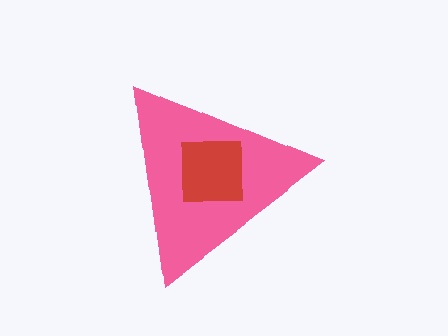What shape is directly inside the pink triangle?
The red square.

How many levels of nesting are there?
2.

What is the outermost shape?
The pink triangle.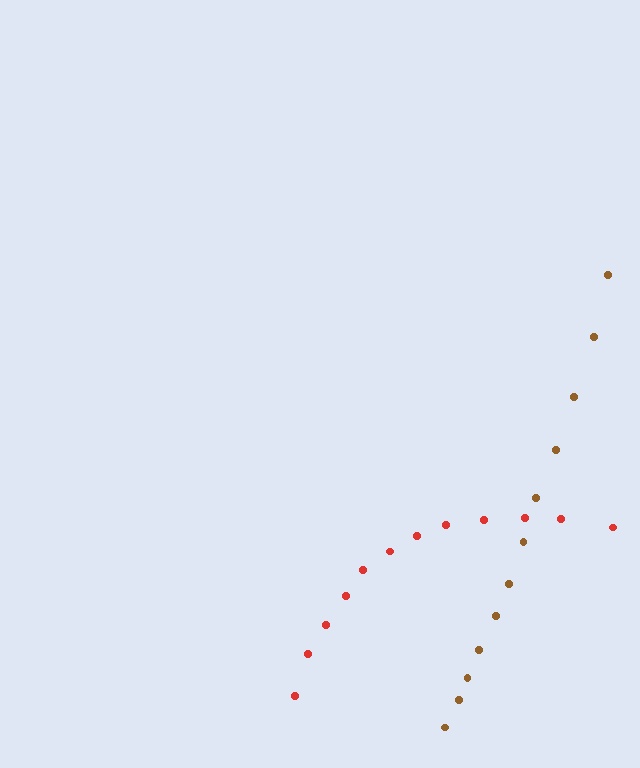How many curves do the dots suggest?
There are 2 distinct paths.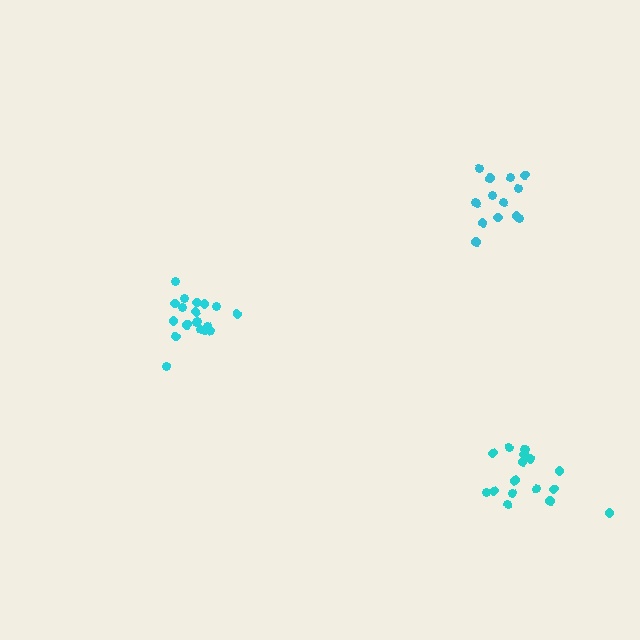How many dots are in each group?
Group 1: 17 dots, Group 2: 14 dots, Group 3: 19 dots (50 total).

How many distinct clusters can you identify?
There are 3 distinct clusters.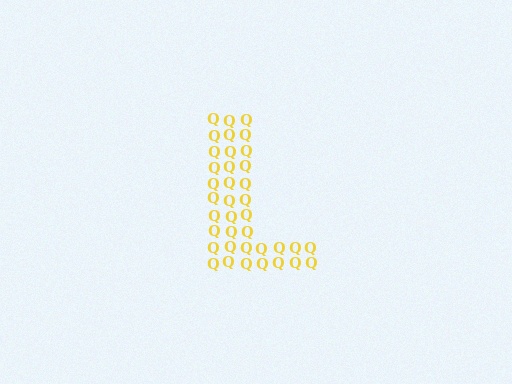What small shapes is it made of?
It is made of small letter Q's.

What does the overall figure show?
The overall figure shows the letter L.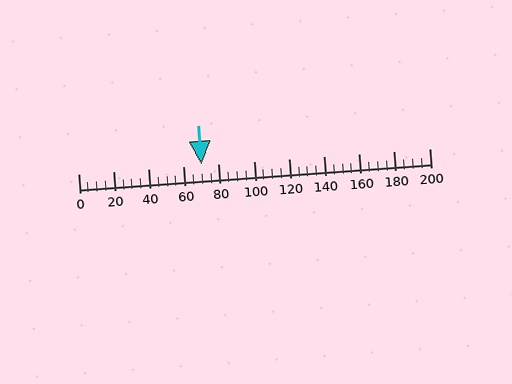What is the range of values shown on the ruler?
The ruler shows values from 0 to 200.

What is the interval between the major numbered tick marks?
The major tick marks are spaced 20 units apart.